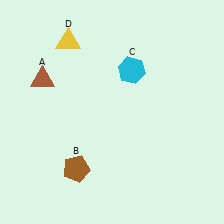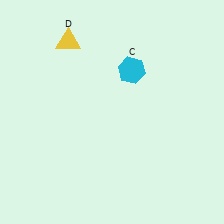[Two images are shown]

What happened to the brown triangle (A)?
The brown triangle (A) was removed in Image 2. It was in the top-left area of Image 1.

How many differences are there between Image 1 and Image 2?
There are 2 differences between the two images.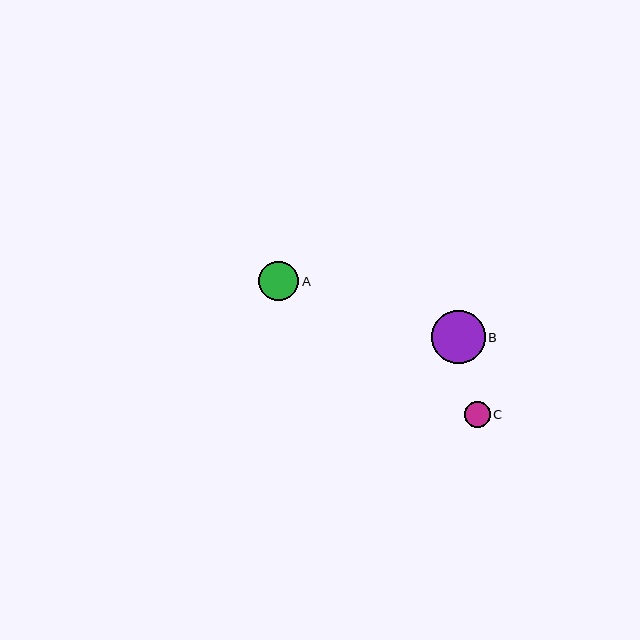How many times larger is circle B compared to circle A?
Circle B is approximately 1.3 times the size of circle A.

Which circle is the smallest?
Circle C is the smallest with a size of approximately 26 pixels.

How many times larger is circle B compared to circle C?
Circle B is approximately 2.1 times the size of circle C.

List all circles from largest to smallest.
From largest to smallest: B, A, C.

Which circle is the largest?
Circle B is the largest with a size of approximately 53 pixels.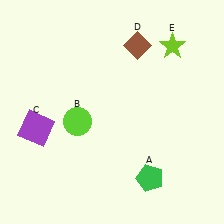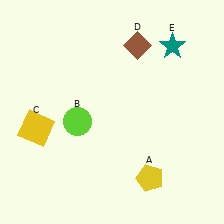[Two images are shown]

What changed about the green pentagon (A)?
In Image 1, A is green. In Image 2, it changed to yellow.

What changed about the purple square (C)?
In Image 1, C is purple. In Image 2, it changed to yellow.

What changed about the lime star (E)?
In Image 1, E is lime. In Image 2, it changed to teal.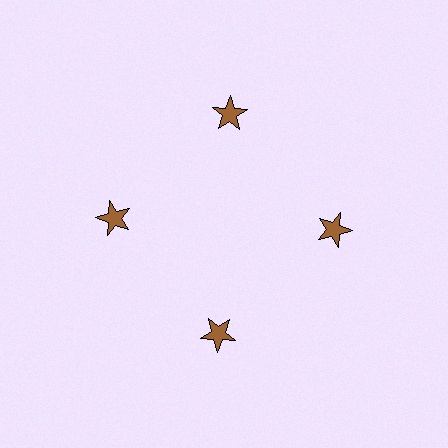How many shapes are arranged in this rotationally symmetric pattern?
There are 4 shapes, arranged in 4 groups of 1.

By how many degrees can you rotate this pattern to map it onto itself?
The pattern maps onto itself every 90 degrees of rotation.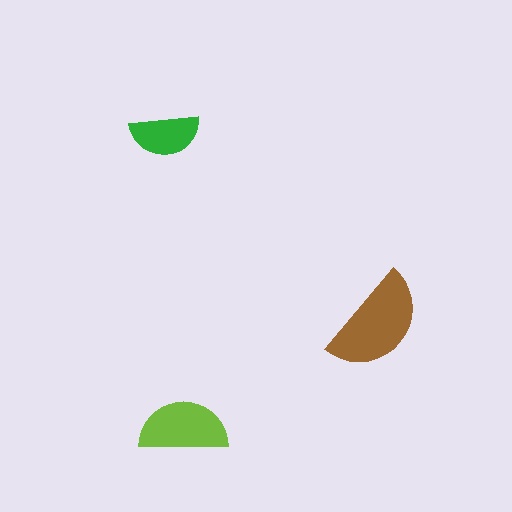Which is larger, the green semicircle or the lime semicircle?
The lime one.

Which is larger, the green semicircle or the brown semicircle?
The brown one.